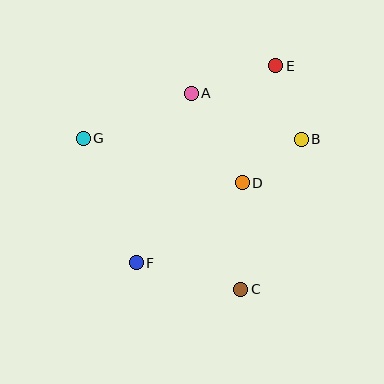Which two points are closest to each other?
Points B and D are closest to each other.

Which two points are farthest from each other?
Points E and F are farthest from each other.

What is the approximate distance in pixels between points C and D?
The distance between C and D is approximately 106 pixels.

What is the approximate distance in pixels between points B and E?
The distance between B and E is approximately 78 pixels.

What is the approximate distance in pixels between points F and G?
The distance between F and G is approximately 135 pixels.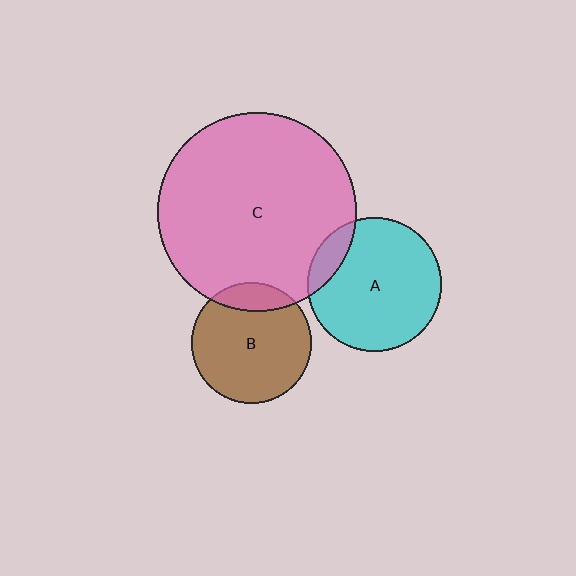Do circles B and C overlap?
Yes.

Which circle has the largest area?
Circle C (pink).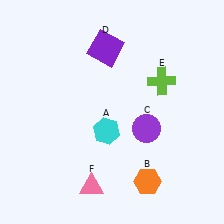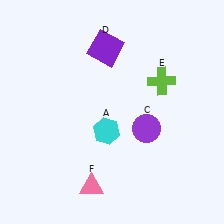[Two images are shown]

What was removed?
The orange hexagon (B) was removed in Image 2.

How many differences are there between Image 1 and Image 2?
There is 1 difference between the two images.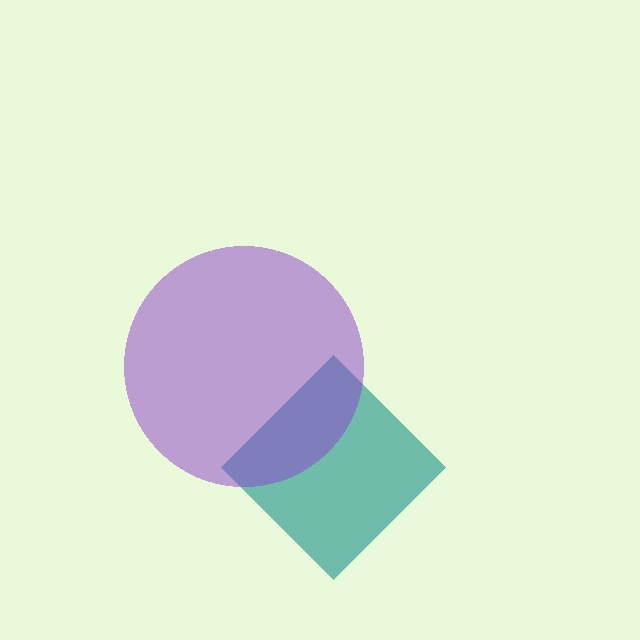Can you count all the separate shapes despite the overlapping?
Yes, there are 2 separate shapes.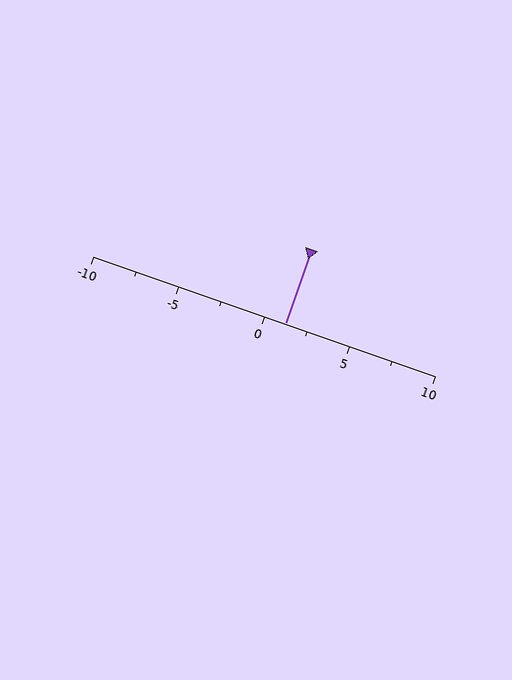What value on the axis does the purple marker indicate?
The marker indicates approximately 1.2.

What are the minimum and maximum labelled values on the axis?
The axis runs from -10 to 10.